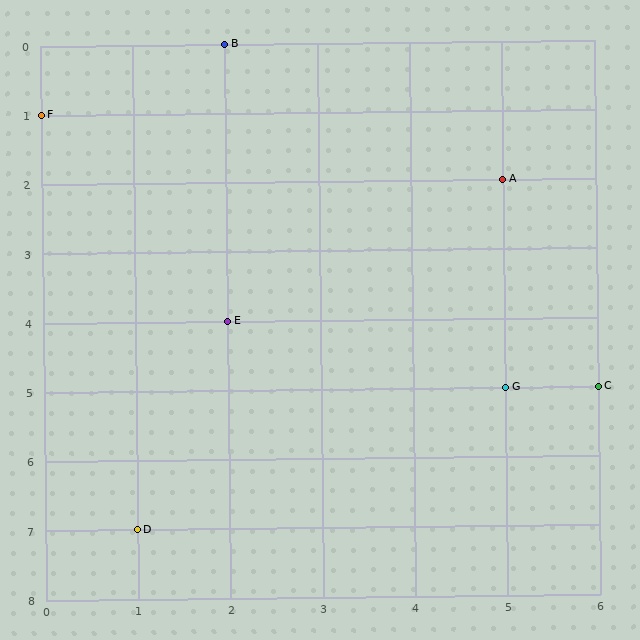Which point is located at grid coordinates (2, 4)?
Point E is at (2, 4).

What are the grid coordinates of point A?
Point A is at grid coordinates (5, 2).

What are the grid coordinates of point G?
Point G is at grid coordinates (5, 5).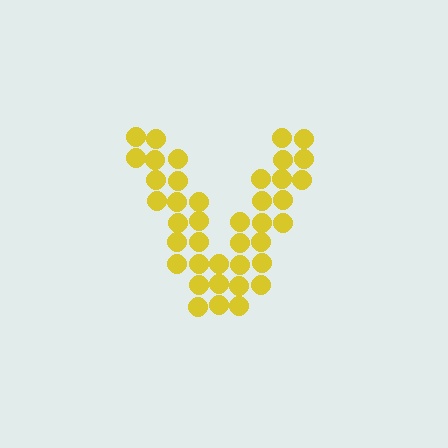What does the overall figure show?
The overall figure shows the letter V.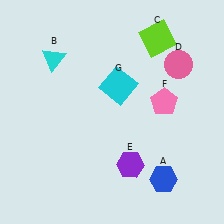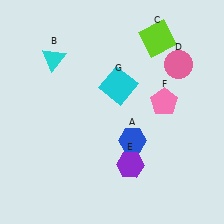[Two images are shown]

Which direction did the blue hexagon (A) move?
The blue hexagon (A) moved up.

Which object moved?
The blue hexagon (A) moved up.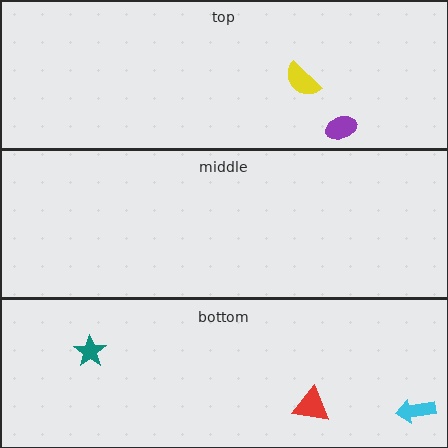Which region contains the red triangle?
The bottom region.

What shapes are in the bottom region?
The red triangle, the teal star, the cyan arrow.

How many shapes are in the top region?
2.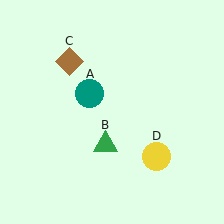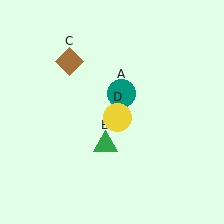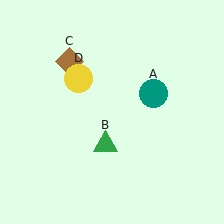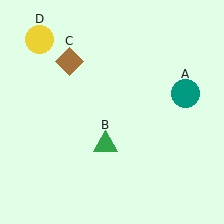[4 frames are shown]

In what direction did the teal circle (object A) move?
The teal circle (object A) moved right.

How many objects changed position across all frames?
2 objects changed position: teal circle (object A), yellow circle (object D).